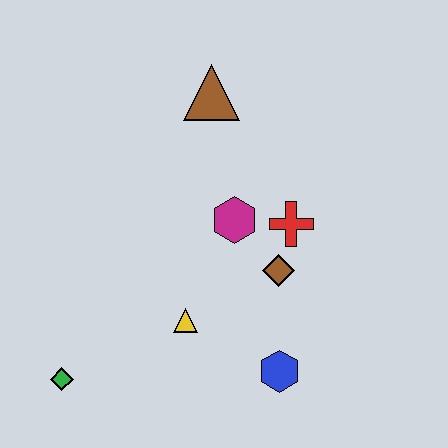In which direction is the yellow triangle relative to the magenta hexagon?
The yellow triangle is below the magenta hexagon.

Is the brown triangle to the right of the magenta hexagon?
No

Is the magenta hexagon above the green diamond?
Yes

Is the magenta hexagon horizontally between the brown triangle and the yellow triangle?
No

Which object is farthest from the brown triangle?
The green diamond is farthest from the brown triangle.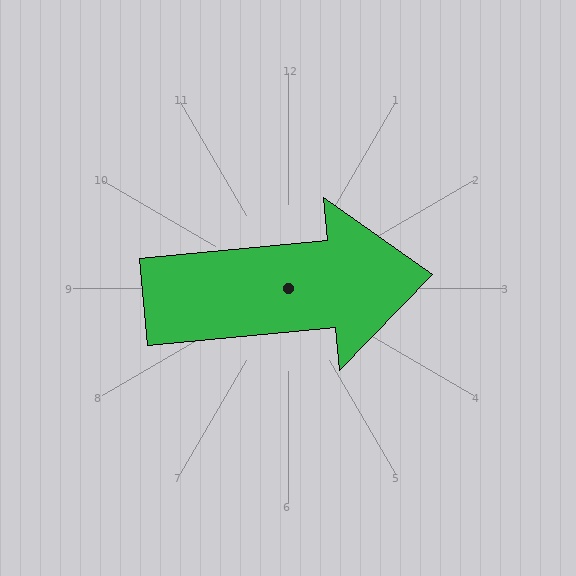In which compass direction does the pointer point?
East.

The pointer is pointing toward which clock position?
Roughly 3 o'clock.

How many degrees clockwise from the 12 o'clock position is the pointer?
Approximately 85 degrees.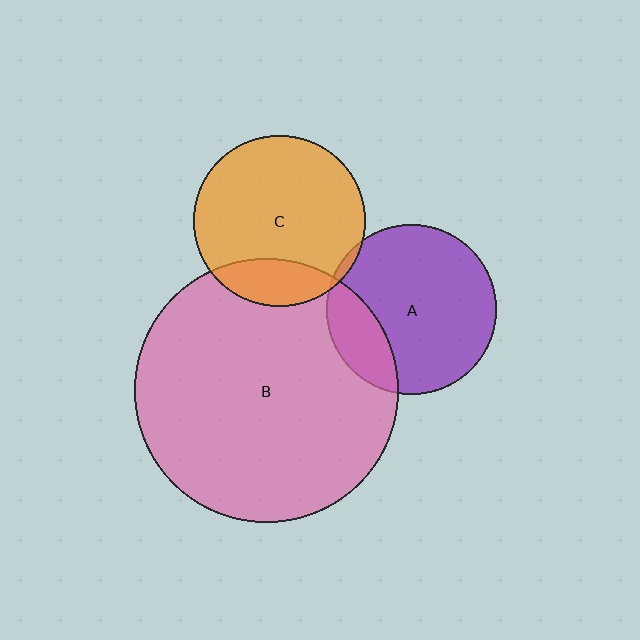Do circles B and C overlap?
Yes.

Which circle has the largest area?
Circle B (pink).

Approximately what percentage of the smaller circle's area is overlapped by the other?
Approximately 20%.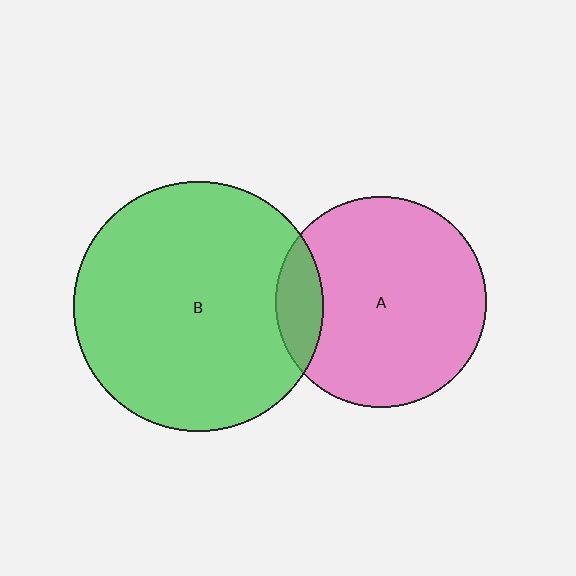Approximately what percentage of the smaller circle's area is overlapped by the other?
Approximately 15%.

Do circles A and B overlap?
Yes.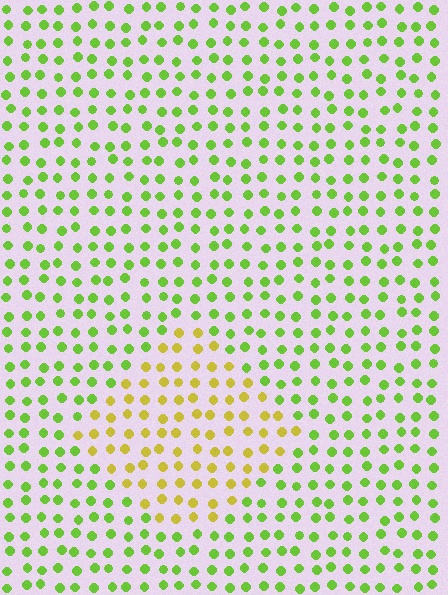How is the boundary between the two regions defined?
The boundary is defined purely by a slight shift in hue (about 43 degrees). Spacing, size, and orientation are identical on both sides.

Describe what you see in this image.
The image is filled with small lime elements in a uniform arrangement. A diamond-shaped region is visible where the elements are tinted to a slightly different hue, forming a subtle color boundary.